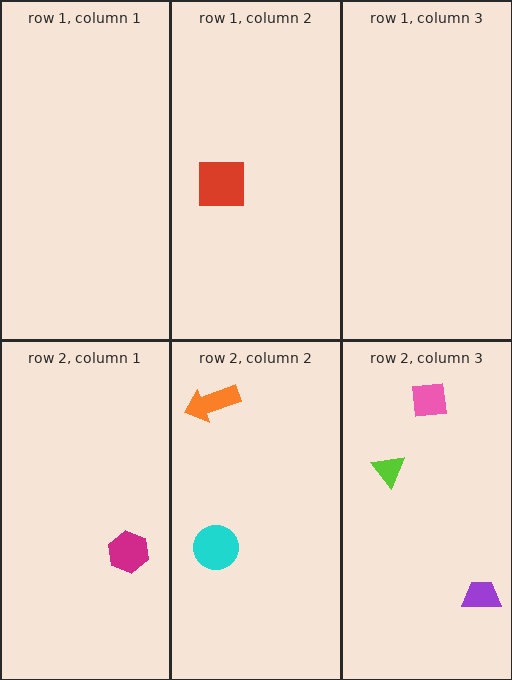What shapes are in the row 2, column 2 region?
The orange arrow, the cyan circle.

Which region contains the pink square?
The row 2, column 3 region.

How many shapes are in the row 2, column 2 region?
2.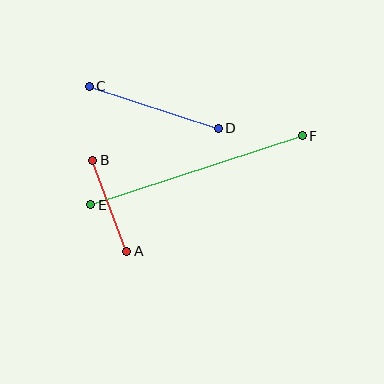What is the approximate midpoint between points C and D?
The midpoint is at approximately (154, 107) pixels.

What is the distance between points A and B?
The distance is approximately 97 pixels.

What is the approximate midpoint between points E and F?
The midpoint is at approximately (197, 170) pixels.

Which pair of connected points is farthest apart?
Points E and F are farthest apart.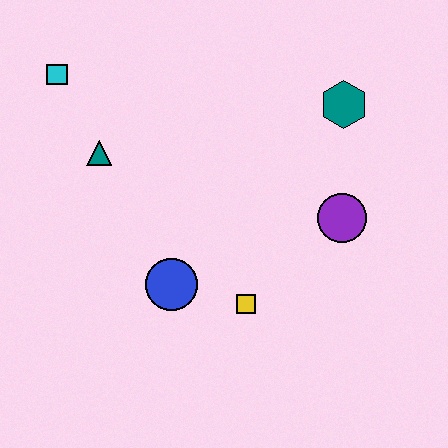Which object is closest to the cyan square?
The teal triangle is closest to the cyan square.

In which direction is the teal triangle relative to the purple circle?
The teal triangle is to the left of the purple circle.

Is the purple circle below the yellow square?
No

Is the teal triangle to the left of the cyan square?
No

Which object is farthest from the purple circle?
The cyan square is farthest from the purple circle.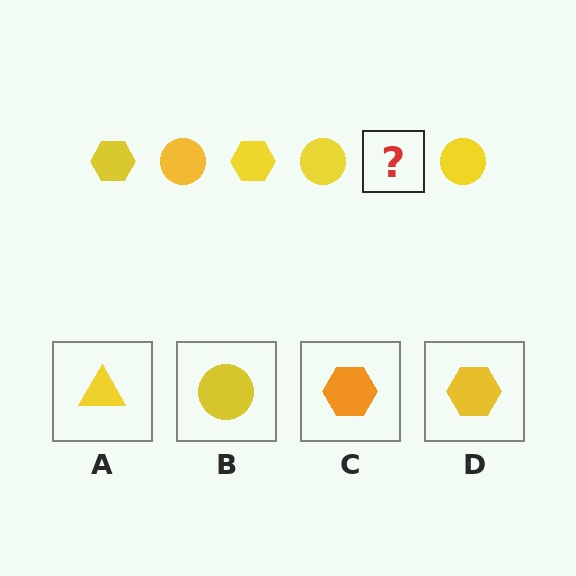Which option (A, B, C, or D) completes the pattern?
D.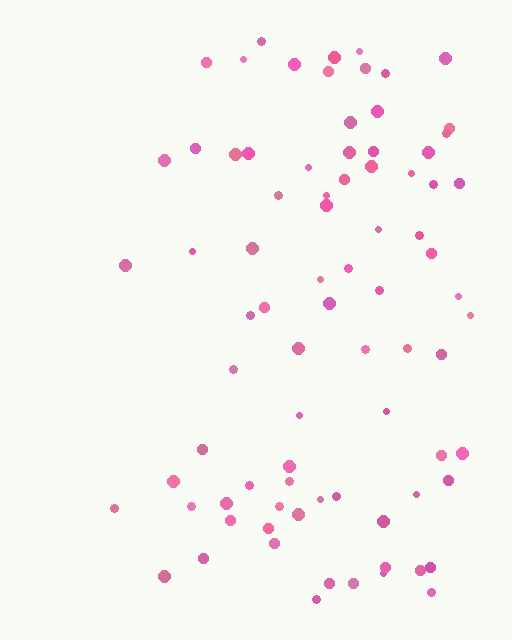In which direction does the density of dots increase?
From left to right, with the right side densest.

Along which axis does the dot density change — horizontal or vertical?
Horizontal.